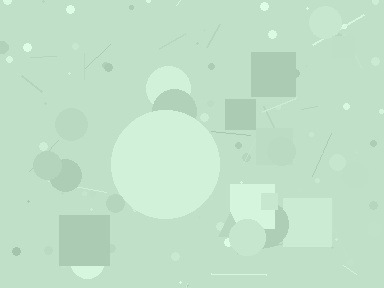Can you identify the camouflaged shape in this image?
The camouflaged shape is a circle.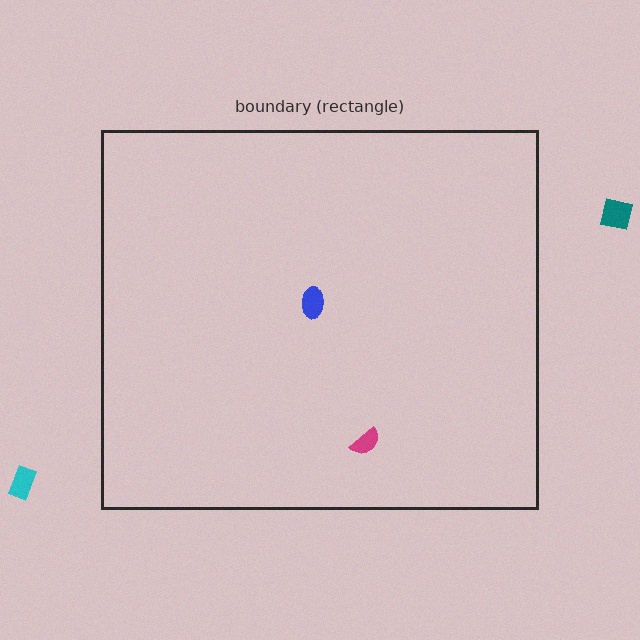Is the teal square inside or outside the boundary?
Outside.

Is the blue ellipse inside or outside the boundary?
Inside.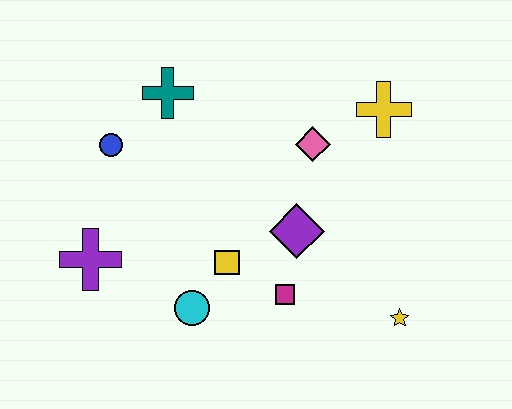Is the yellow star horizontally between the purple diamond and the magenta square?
No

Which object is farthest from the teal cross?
The yellow star is farthest from the teal cross.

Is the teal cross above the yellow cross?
Yes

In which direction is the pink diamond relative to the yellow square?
The pink diamond is above the yellow square.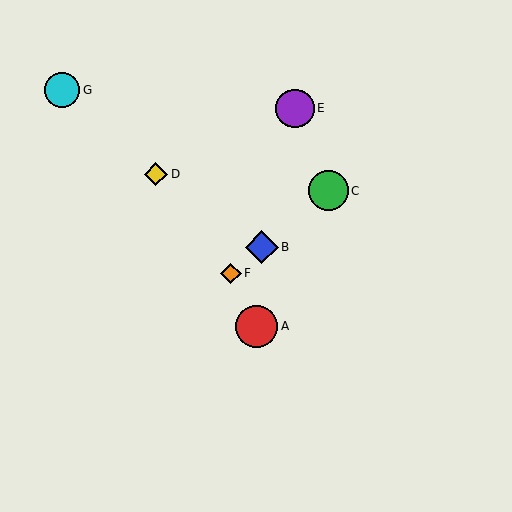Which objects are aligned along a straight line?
Objects B, C, F are aligned along a straight line.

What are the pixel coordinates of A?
Object A is at (256, 326).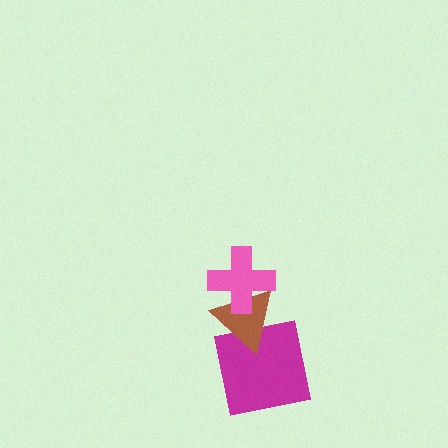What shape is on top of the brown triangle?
The pink cross is on top of the brown triangle.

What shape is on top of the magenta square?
The brown triangle is on top of the magenta square.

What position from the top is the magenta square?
The magenta square is 3rd from the top.